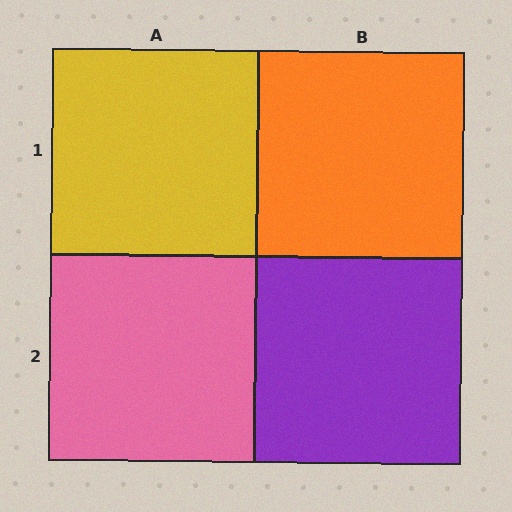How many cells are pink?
1 cell is pink.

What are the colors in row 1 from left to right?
Yellow, orange.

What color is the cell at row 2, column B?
Purple.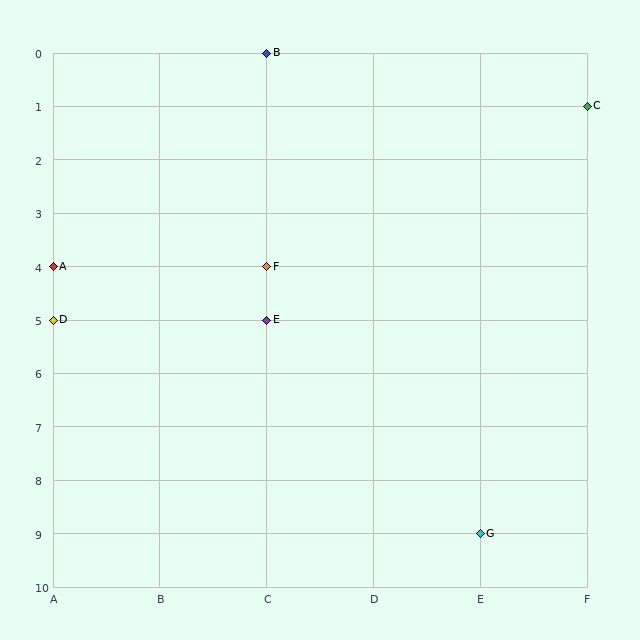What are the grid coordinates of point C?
Point C is at grid coordinates (F, 1).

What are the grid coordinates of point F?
Point F is at grid coordinates (C, 4).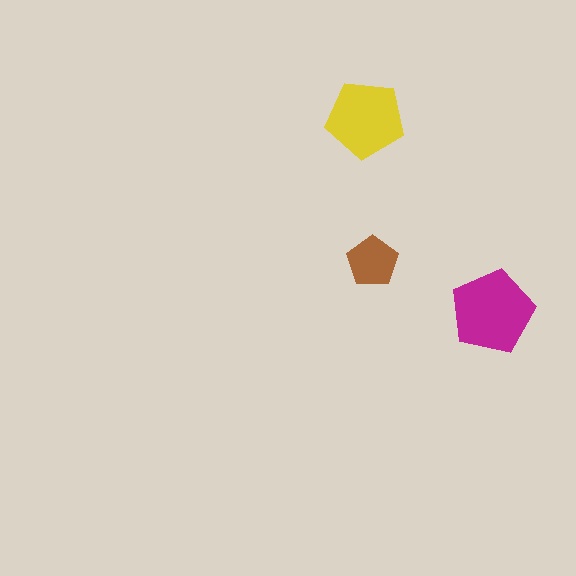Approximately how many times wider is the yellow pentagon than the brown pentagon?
About 1.5 times wider.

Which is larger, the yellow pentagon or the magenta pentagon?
The magenta one.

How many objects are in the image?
There are 3 objects in the image.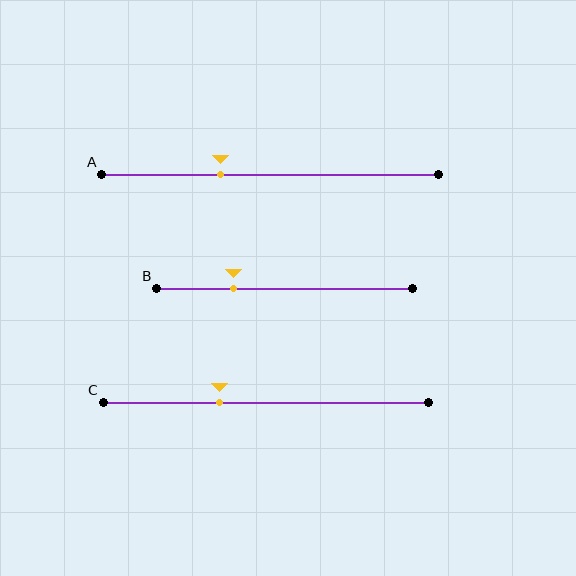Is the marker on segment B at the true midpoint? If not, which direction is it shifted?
No, the marker on segment B is shifted to the left by about 20% of the segment length.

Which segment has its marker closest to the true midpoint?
Segment C has its marker closest to the true midpoint.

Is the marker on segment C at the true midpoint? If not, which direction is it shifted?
No, the marker on segment C is shifted to the left by about 14% of the segment length.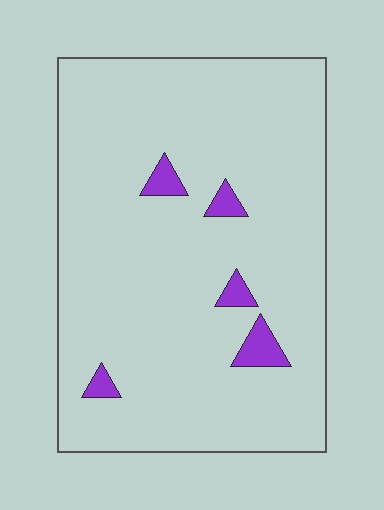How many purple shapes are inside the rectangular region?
5.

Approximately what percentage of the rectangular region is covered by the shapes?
Approximately 5%.